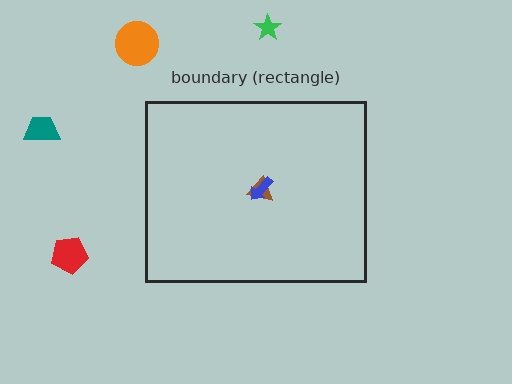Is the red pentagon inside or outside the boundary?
Outside.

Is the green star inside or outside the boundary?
Outside.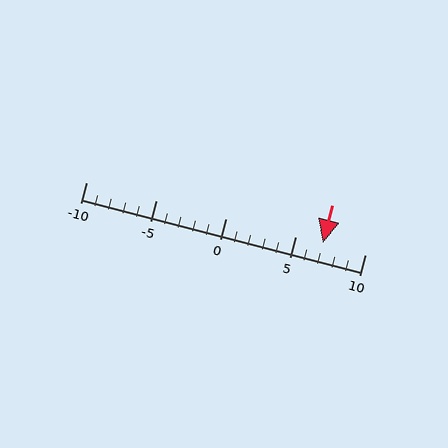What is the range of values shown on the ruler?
The ruler shows values from -10 to 10.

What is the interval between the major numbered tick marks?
The major tick marks are spaced 5 units apart.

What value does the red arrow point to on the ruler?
The red arrow points to approximately 7.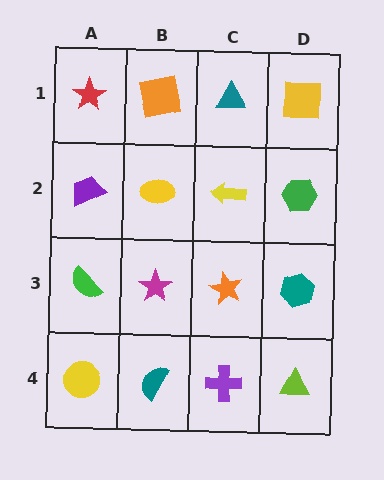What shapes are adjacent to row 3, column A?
A purple trapezoid (row 2, column A), a yellow circle (row 4, column A), a magenta star (row 3, column B).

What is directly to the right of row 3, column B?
An orange star.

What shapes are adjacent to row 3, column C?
A yellow arrow (row 2, column C), a purple cross (row 4, column C), a magenta star (row 3, column B), a teal hexagon (row 3, column D).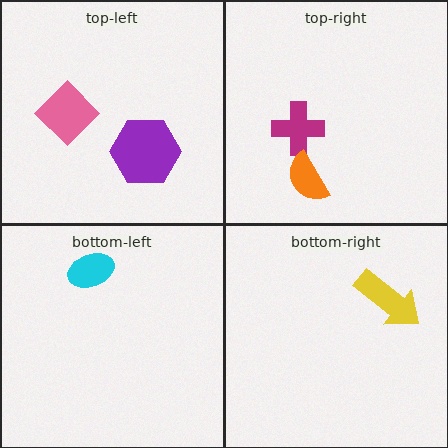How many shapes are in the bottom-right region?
1.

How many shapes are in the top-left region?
2.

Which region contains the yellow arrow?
The bottom-right region.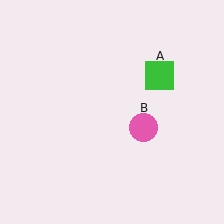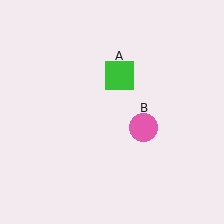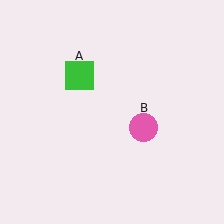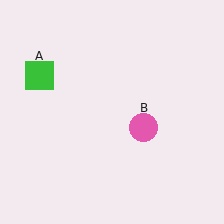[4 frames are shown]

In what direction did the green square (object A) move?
The green square (object A) moved left.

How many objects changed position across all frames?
1 object changed position: green square (object A).